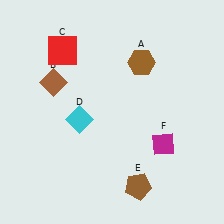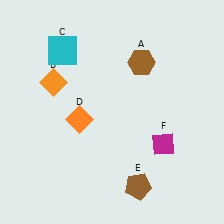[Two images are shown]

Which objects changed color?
B changed from brown to orange. C changed from red to cyan. D changed from cyan to orange.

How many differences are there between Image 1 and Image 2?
There are 3 differences between the two images.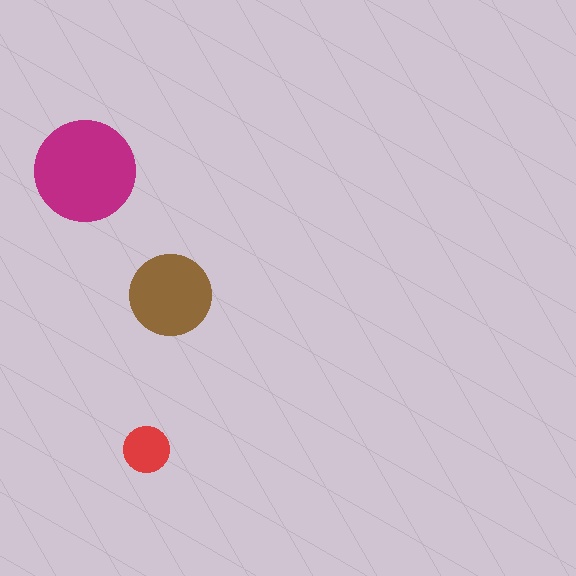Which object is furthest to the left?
The magenta circle is leftmost.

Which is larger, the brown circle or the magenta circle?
The magenta one.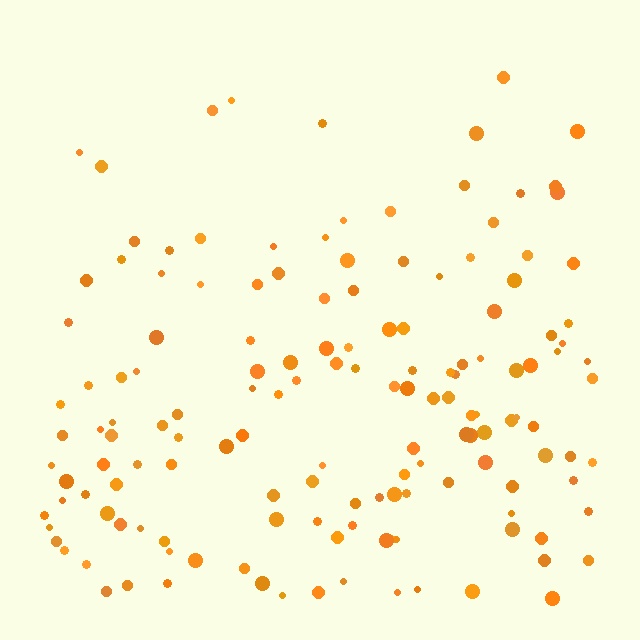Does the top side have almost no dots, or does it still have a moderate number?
Still a moderate number, just noticeably fewer than the bottom.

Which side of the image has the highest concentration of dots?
The bottom.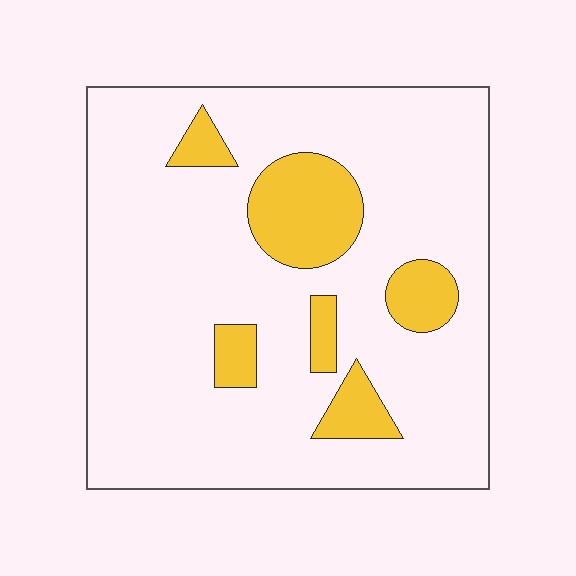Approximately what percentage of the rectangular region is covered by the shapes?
Approximately 15%.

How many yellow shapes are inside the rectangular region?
6.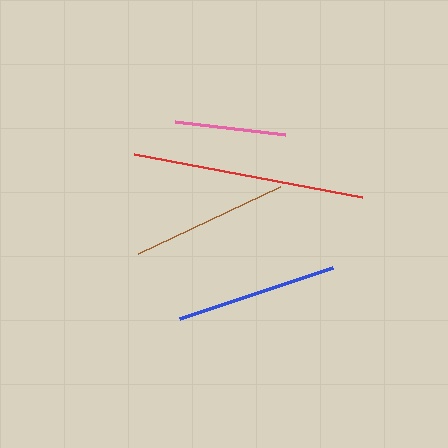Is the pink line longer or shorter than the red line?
The red line is longer than the pink line.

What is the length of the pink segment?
The pink segment is approximately 111 pixels long.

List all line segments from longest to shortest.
From longest to shortest: red, blue, brown, pink.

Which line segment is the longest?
The red line is the longest at approximately 231 pixels.